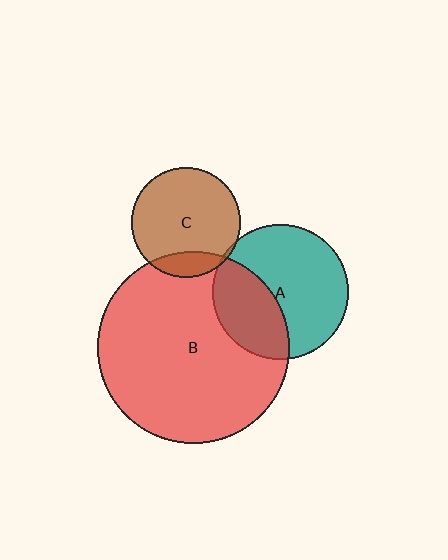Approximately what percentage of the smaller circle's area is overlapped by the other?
Approximately 5%.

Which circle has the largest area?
Circle B (red).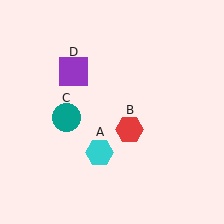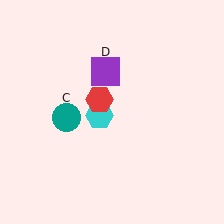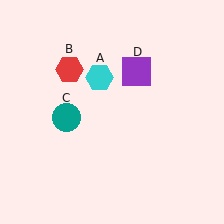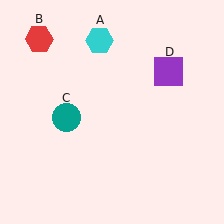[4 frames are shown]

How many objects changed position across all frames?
3 objects changed position: cyan hexagon (object A), red hexagon (object B), purple square (object D).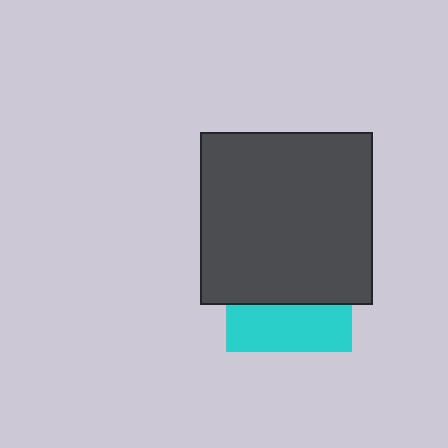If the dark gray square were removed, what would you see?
You would see the complete cyan square.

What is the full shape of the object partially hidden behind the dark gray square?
The partially hidden object is a cyan square.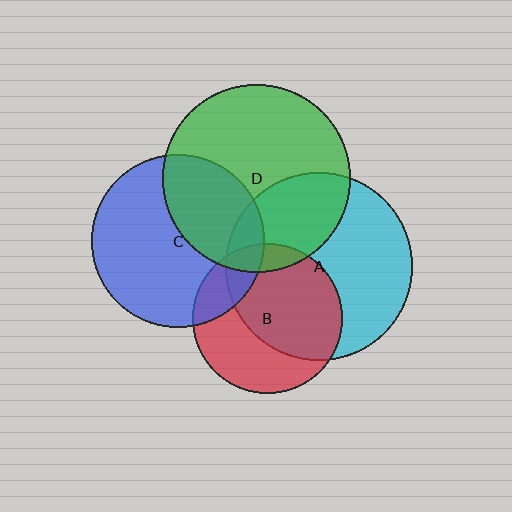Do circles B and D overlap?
Yes.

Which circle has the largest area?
Circle D (green).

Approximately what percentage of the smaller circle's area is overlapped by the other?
Approximately 10%.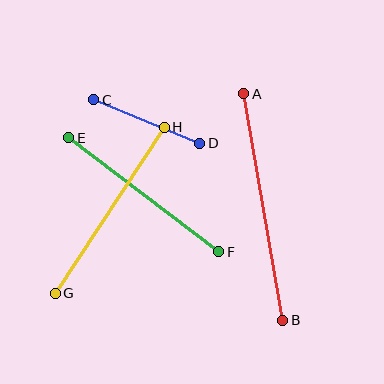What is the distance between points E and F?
The distance is approximately 188 pixels.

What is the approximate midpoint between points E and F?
The midpoint is at approximately (144, 195) pixels.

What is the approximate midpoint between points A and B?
The midpoint is at approximately (263, 207) pixels.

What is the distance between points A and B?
The distance is approximately 230 pixels.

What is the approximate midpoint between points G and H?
The midpoint is at approximately (110, 210) pixels.